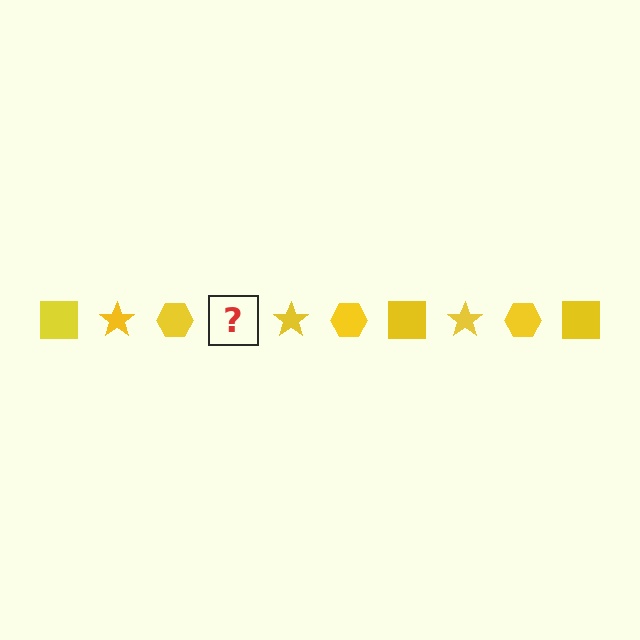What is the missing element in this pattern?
The missing element is a yellow square.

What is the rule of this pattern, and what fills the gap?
The rule is that the pattern cycles through square, star, hexagon shapes in yellow. The gap should be filled with a yellow square.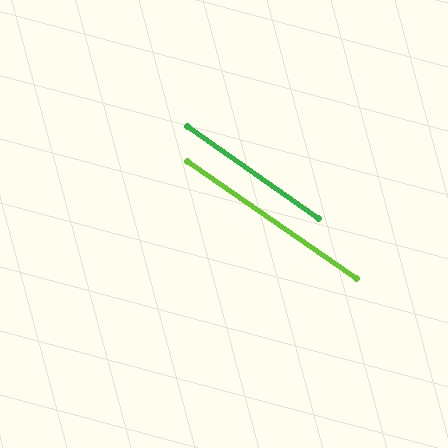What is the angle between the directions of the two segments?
Approximately 0 degrees.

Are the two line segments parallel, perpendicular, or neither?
Parallel — their directions differ by only 0.4°.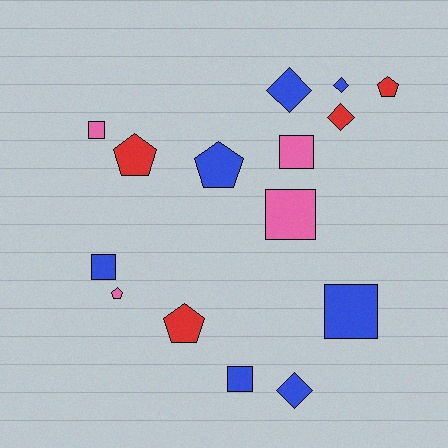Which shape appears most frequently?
Square, with 6 objects.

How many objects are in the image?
There are 15 objects.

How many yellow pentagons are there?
There are no yellow pentagons.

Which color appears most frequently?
Blue, with 7 objects.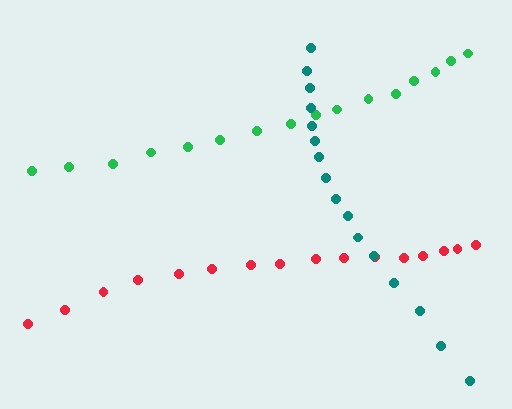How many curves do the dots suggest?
There are 3 distinct paths.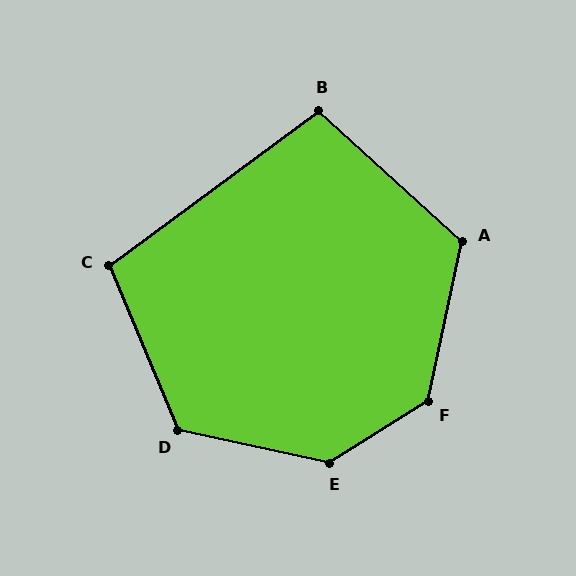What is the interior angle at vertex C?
Approximately 104 degrees (obtuse).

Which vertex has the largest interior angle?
E, at approximately 136 degrees.